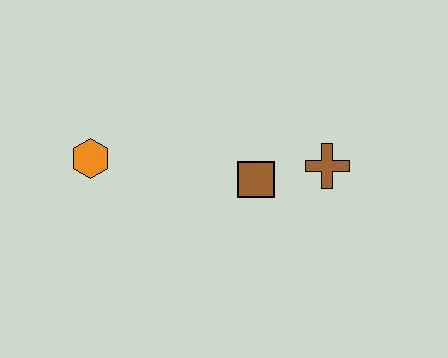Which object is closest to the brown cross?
The brown square is closest to the brown cross.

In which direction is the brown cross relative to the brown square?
The brown cross is to the right of the brown square.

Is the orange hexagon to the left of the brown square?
Yes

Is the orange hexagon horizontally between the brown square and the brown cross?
No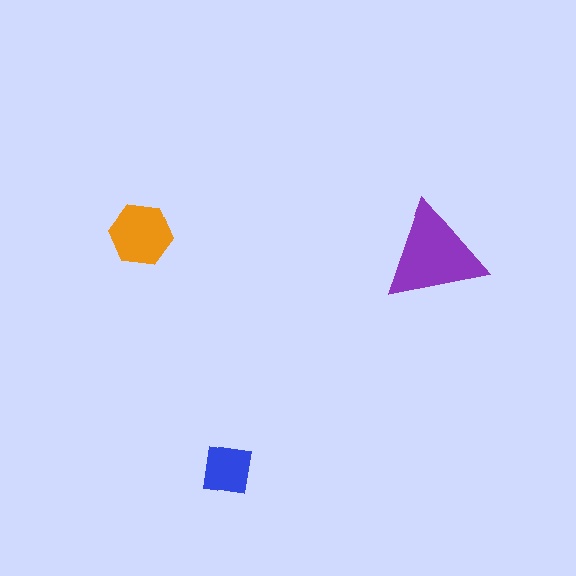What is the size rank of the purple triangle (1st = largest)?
1st.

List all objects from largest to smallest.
The purple triangle, the orange hexagon, the blue square.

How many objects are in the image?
There are 3 objects in the image.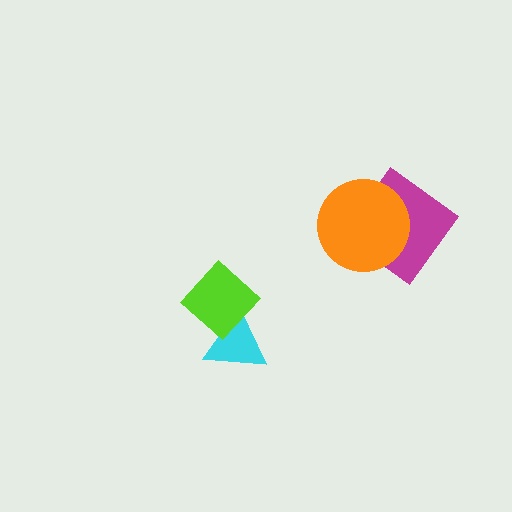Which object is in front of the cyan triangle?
The lime diamond is in front of the cyan triangle.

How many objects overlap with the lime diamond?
1 object overlaps with the lime diamond.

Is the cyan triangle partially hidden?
Yes, it is partially covered by another shape.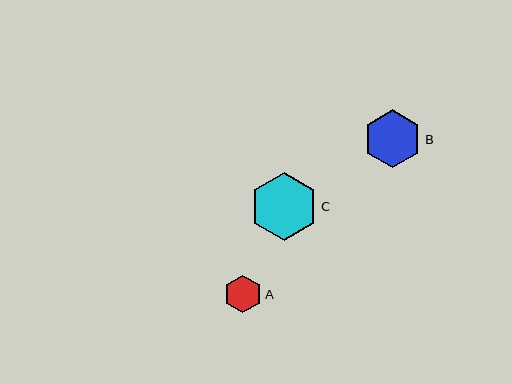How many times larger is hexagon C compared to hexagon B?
Hexagon C is approximately 1.2 times the size of hexagon B.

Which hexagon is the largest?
Hexagon C is the largest with a size of approximately 68 pixels.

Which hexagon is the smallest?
Hexagon A is the smallest with a size of approximately 37 pixels.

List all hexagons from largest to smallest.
From largest to smallest: C, B, A.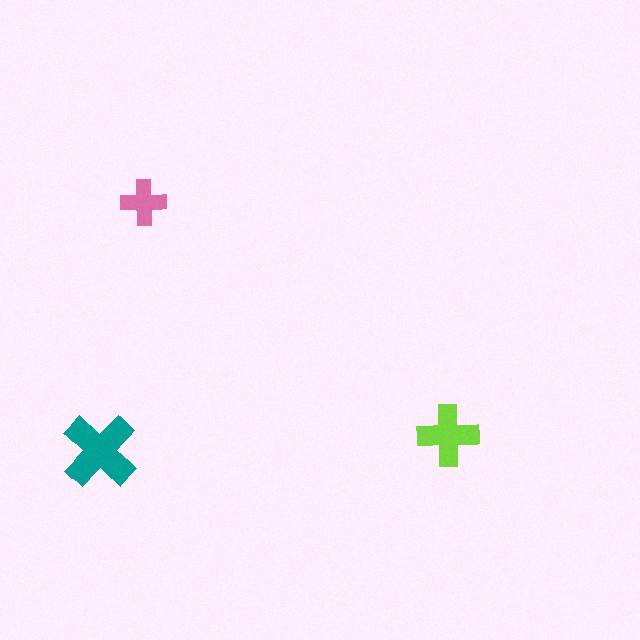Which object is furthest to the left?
The teal cross is leftmost.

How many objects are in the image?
There are 3 objects in the image.